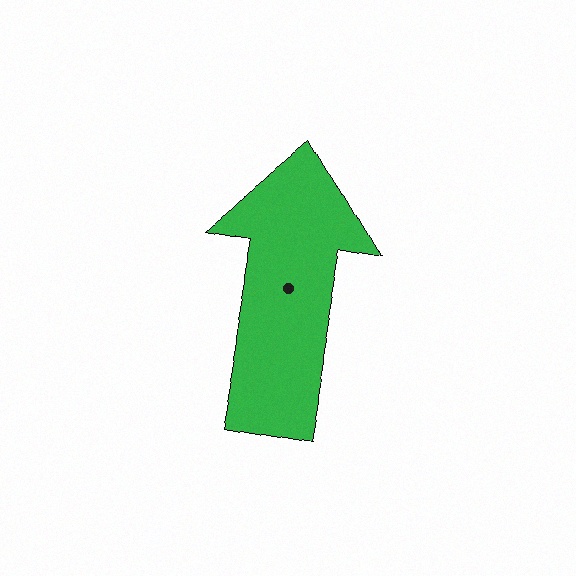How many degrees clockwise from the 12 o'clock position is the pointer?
Approximately 10 degrees.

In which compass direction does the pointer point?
North.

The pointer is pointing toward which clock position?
Roughly 12 o'clock.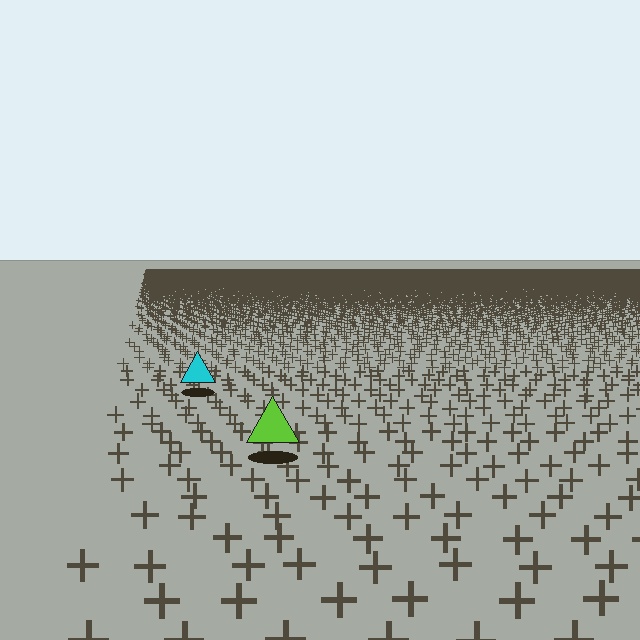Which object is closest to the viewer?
The lime triangle is closest. The texture marks near it are larger and more spread out.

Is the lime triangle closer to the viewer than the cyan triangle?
Yes. The lime triangle is closer — you can tell from the texture gradient: the ground texture is coarser near it.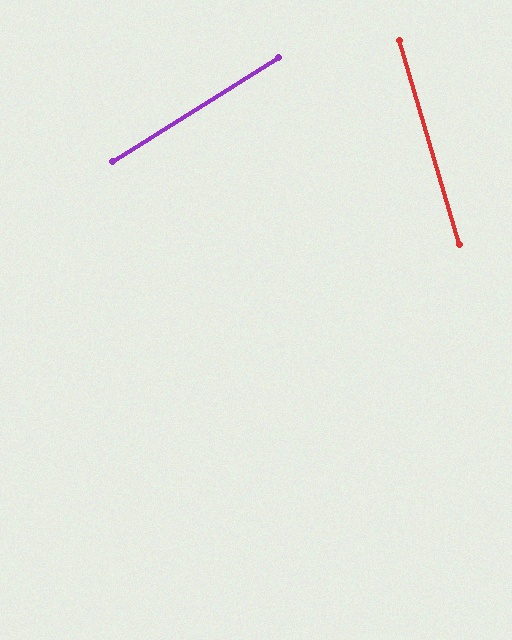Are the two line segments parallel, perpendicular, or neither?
Neither parallel nor perpendicular — they differ by about 74°.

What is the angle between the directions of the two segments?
Approximately 74 degrees.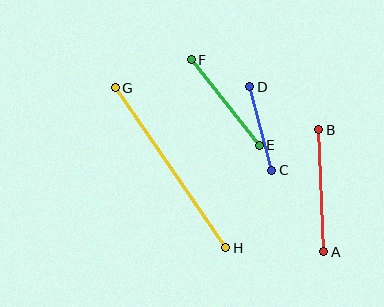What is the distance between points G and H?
The distance is approximately 194 pixels.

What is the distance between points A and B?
The distance is approximately 122 pixels.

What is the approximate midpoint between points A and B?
The midpoint is at approximately (321, 191) pixels.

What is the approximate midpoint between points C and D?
The midpoint is at approximately (261, 128) pixels.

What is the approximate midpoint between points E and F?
The midpoint is at approximately (225, 103) pixels.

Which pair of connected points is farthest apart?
Points G and H are farthest apart.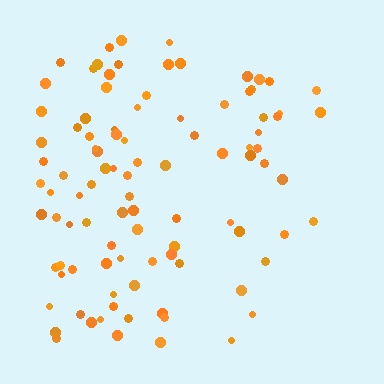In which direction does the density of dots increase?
From right to left, with the left side densest.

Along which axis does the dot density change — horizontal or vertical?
Horizontal.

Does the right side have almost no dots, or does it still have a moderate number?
Still a moderate number, just noticeably fewer than the left.